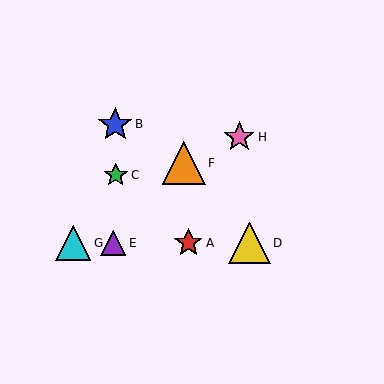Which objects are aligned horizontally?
Objects A, D, E, G are aligned horizontally.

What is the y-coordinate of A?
Object A is at y≈243.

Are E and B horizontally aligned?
No, E is at y≈243 and B is at y≈124.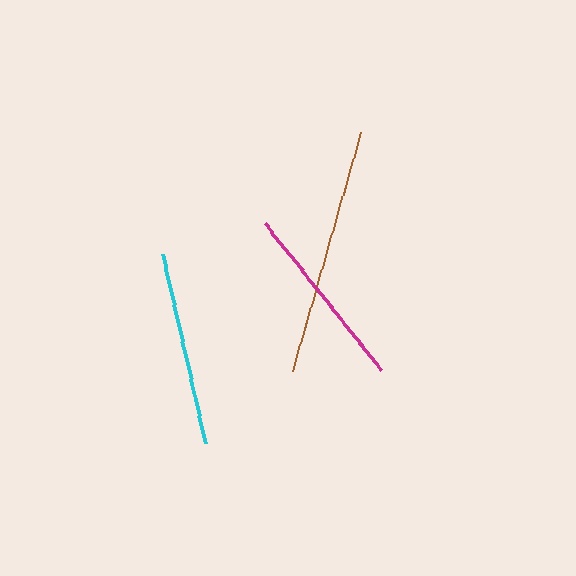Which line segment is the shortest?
The magenta line is the shortest at approximately 187 pixels.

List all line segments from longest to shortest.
From longest to shortest: brown, cyan, magenta.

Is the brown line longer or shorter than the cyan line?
The brown line is longer than the cyan line.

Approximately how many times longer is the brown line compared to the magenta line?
The brown line is approximately 1.3 times the length of the magenta line.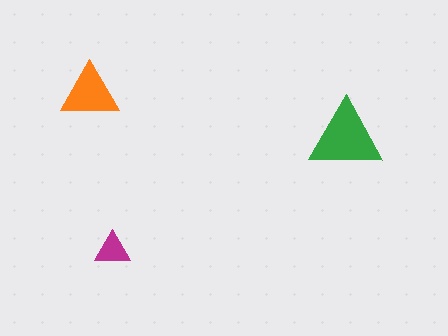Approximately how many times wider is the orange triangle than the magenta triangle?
About 1.5 times wider.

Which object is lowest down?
The magenta triangle is bottommost.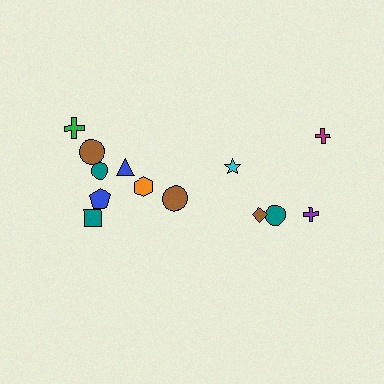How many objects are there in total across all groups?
There are 13 objects.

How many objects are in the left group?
There are 8 objects.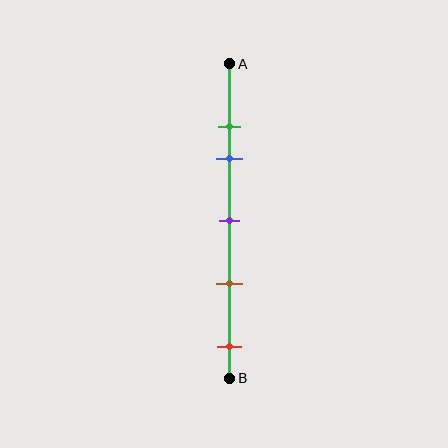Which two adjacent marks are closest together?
The green and blue marks are the closest adjacent pair.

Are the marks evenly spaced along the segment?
No, the marks are not evenly spaced.